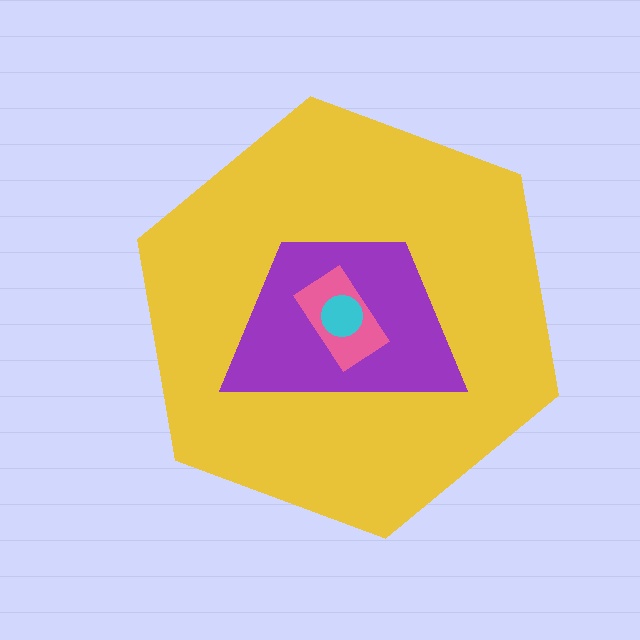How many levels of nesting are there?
4.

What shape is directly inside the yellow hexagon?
The purple trapezoid.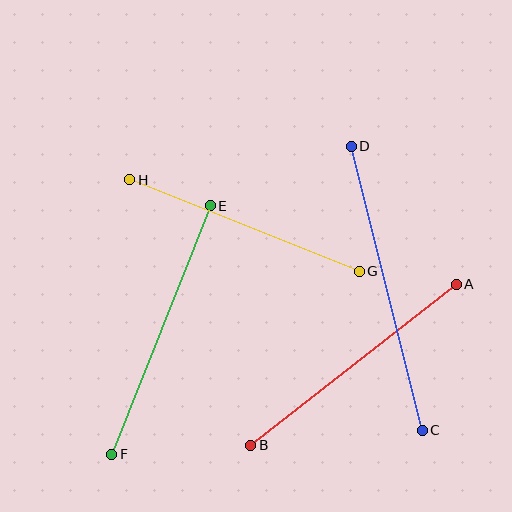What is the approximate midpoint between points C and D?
The midpoint is at approximately (387, 288) pixels.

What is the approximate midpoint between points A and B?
The midpoint is at approximately (353, 365) pixels.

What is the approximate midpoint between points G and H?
The midpoint is at approximately (245, 225) pixels.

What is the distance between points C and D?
The distance is approximately 293 pixels.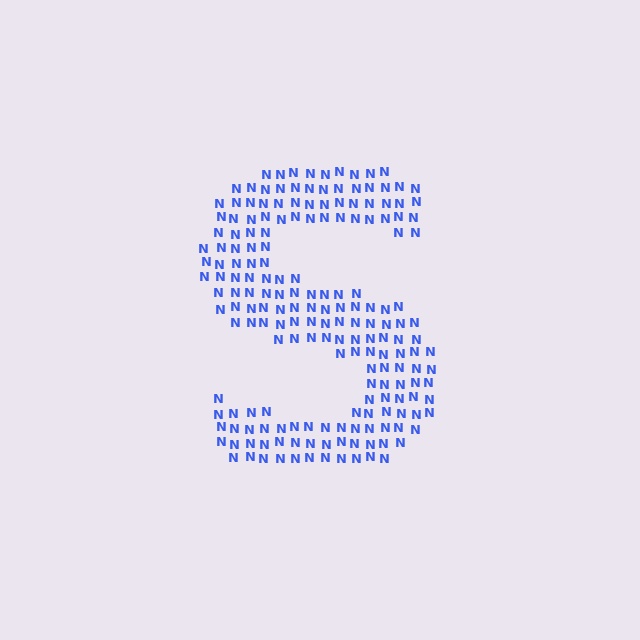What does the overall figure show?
The overall figure shows the letter S.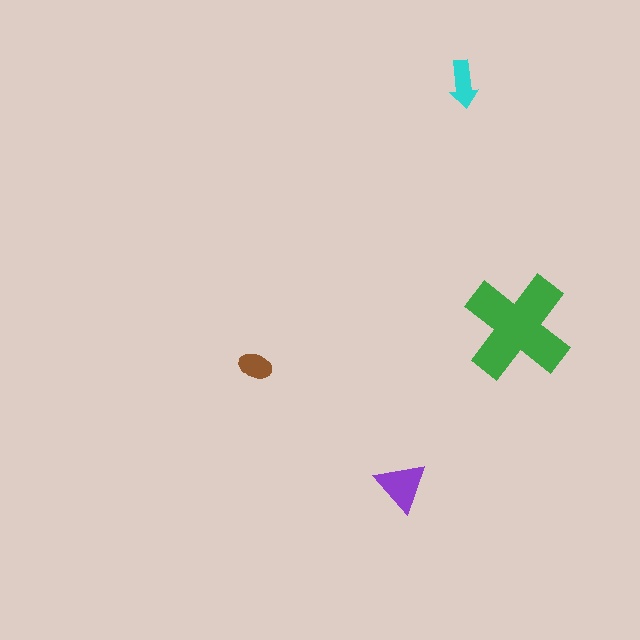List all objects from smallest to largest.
The brown ellipse, the cyan arrow, the purple triangle, the green cross.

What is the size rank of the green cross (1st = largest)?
1st.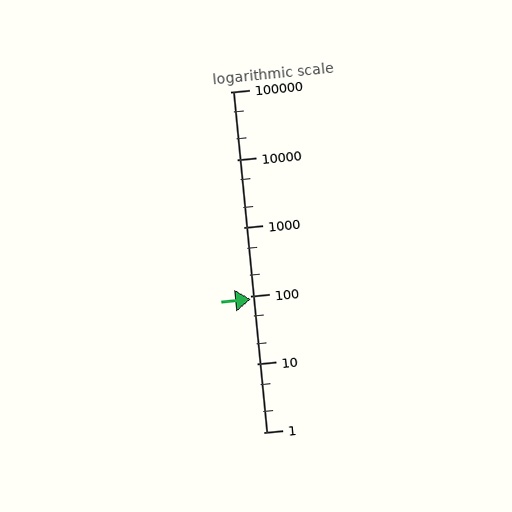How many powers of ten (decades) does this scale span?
The scale spans 5 decades, from 1 to 100000.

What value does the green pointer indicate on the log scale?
The pointer indicates approximately 88.